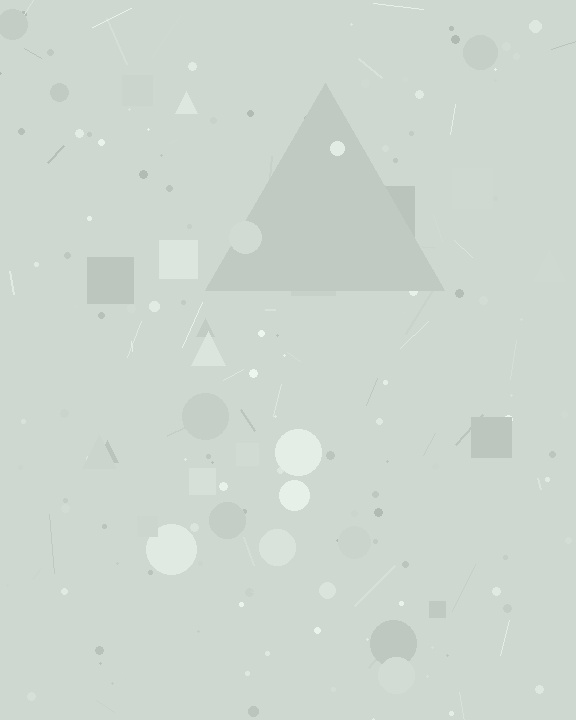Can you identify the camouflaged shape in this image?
The camouflaged shape is a triangle.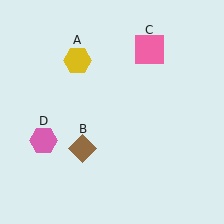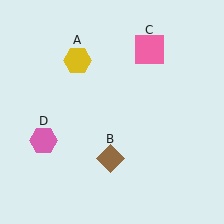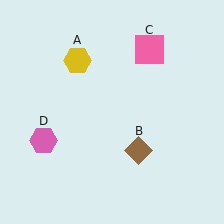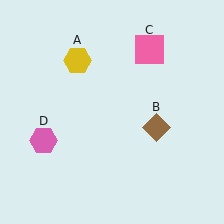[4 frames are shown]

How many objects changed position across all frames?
1 object changed position: brown diamond (object B).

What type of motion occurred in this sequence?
The brown diamond (object B) rotated counterclockwise around the center of the scene.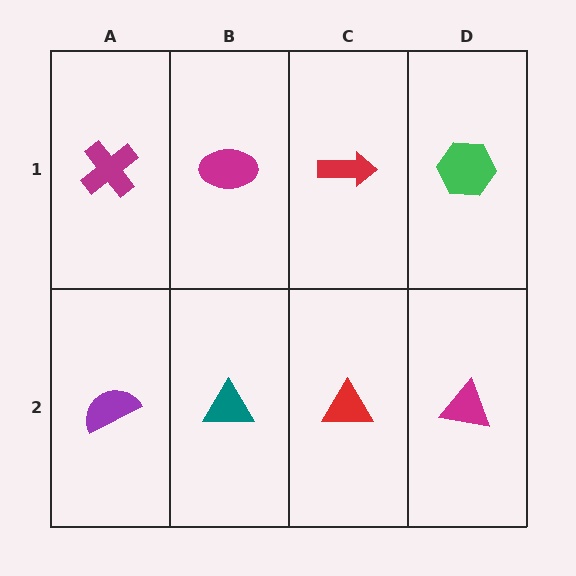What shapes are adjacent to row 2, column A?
A magenta cross (row 1, column A), a teal triangle (row 2, column B).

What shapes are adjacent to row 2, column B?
A magenta ellipse (row 1, column B), a purple semicircle (row 2, column A), a red triangle (row 2, column C).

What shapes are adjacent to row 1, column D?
A magenta triangle (row 2, column D), a red arrow (row 1, column C).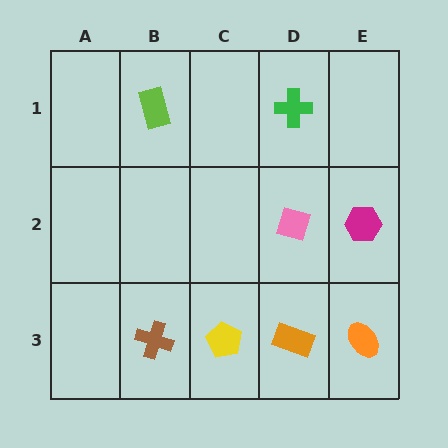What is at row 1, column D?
A green cross.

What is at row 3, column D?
An orange rectangle.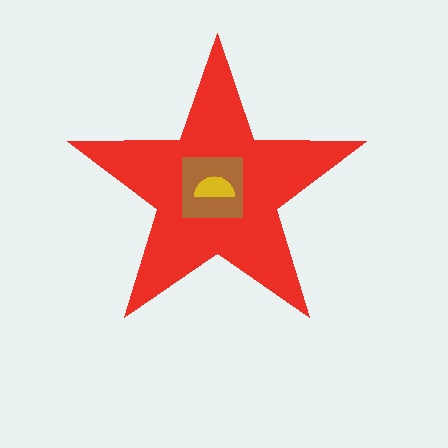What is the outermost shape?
The red star.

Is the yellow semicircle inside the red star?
Yes.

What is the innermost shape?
The yellow semicircle.